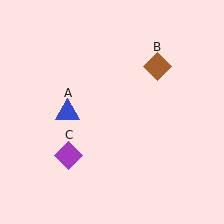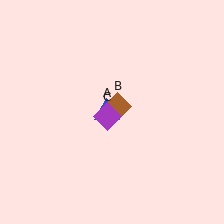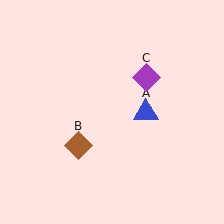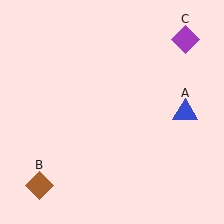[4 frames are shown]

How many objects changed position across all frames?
3 objects changed position: blue triangle (object A), brown diamond (object B), purple diamond (object C).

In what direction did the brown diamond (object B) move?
The brown diamond (object B) moved down and to the left.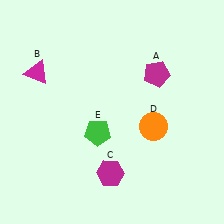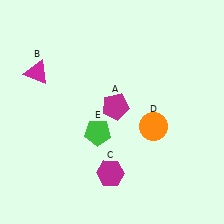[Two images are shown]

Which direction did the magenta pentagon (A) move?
The magenta pentagon (A) moved left.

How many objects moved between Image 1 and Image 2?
1 object moved between the two images.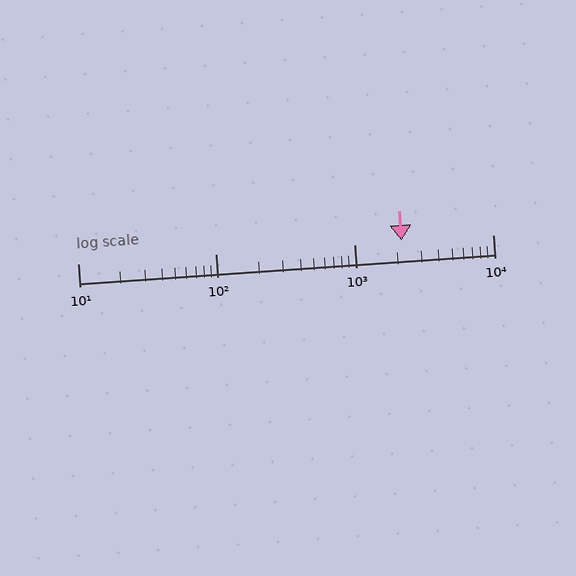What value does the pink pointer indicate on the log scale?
The pointer indicates approximately 2200.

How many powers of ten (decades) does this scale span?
The scale spans 3 decades, from 10 to 10000.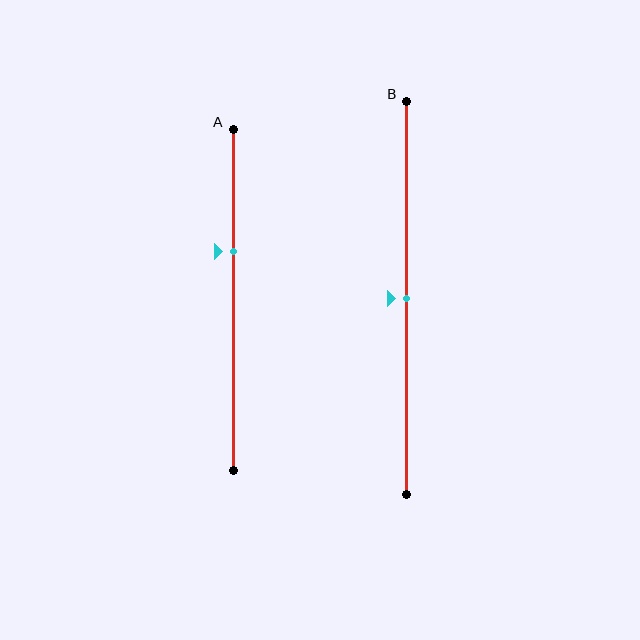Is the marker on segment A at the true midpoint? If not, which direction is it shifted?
No, the marker on segment A is shifted upward by about 14% of the segment length.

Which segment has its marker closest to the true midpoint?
Segment B has its marker closest to the true midpoint.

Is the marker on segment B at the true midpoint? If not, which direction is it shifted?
Yes, the marker on segment B is at the true midpoint.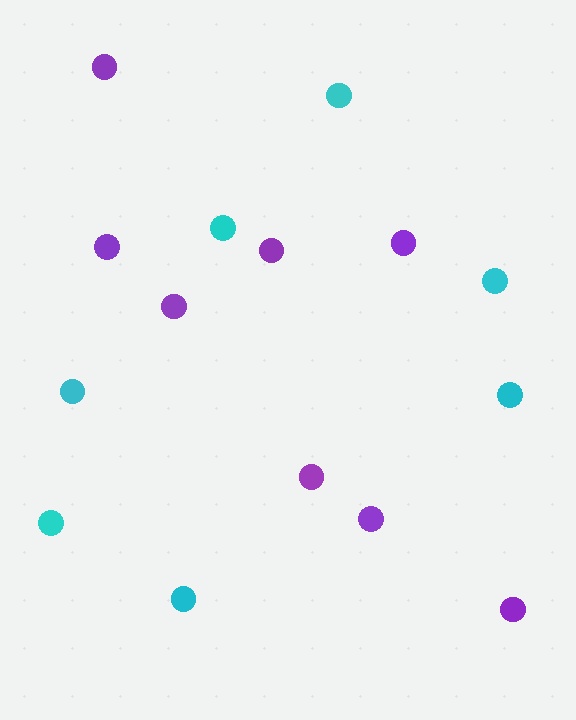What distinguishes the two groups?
There are 2 groups: one group of purple circles (8) and one group of cyan circles (7).